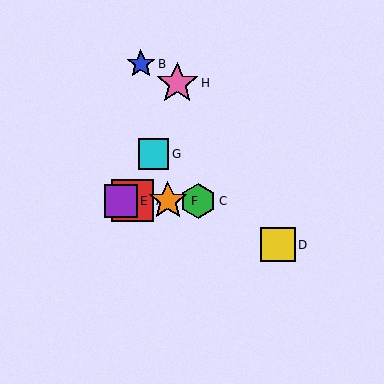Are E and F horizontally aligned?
Yes, both are at y≈201.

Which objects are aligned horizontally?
Objects A, C, E, F are aligned horizontally.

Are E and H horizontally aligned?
No, E is at y≈201 and H is at y≈83.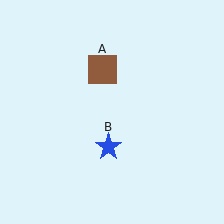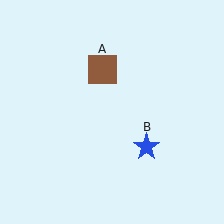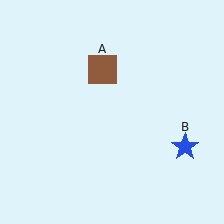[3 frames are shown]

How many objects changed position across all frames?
1 object changed position: blue star (object B).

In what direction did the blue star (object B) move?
The blue star (object B) moved right.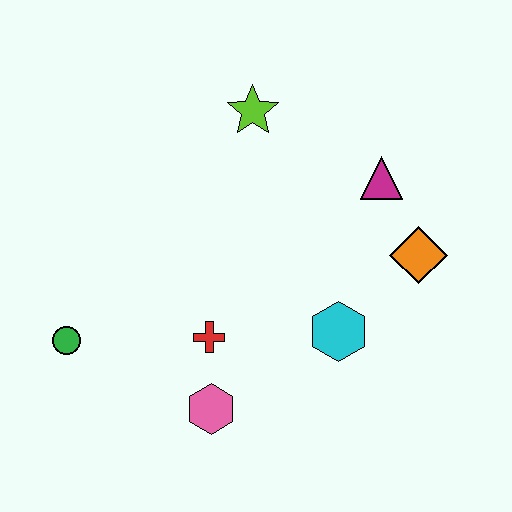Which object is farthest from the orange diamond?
The green circle is farthest from the orange diamond.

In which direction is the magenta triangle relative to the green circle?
The magenta triangle is to the right of the green circle.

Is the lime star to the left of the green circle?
No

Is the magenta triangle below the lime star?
Yes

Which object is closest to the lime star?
The magenta triangle is closest to the lime star.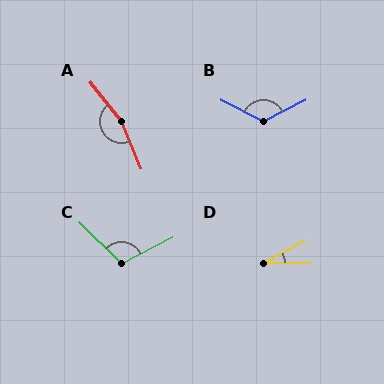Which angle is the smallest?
D, at approximately 28 degrees.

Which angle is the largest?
A, at approximately 163 degrees.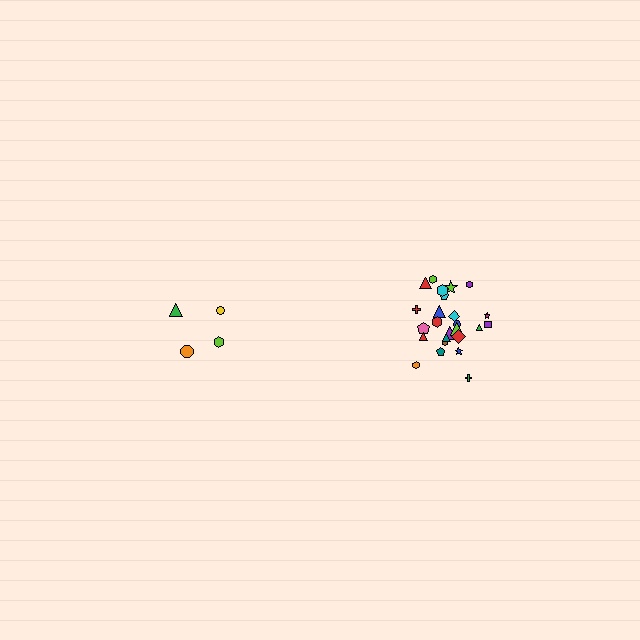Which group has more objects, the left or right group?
The right group.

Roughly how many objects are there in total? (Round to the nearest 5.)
Roughly 30 objects in total.